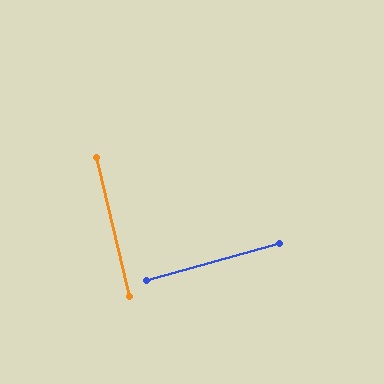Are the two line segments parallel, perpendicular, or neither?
Perpendicular — they meet at approximately 88°.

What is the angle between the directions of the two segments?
Approximately 88 degrees.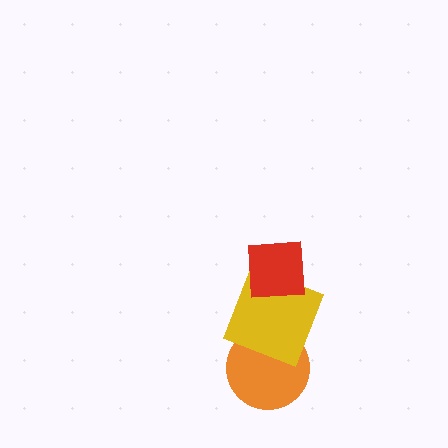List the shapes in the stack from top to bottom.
From top to bottom: the red square, the yellow square, the orange circle.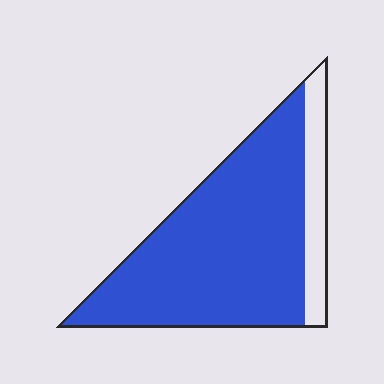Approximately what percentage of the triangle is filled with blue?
Approximately 85%.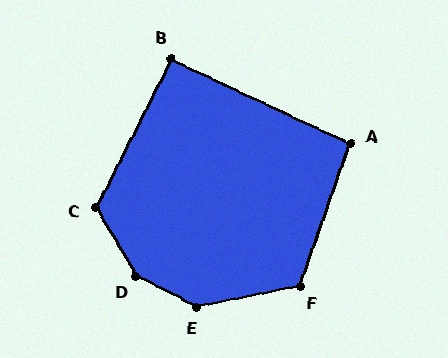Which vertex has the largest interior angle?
D, at approximately 147 degrees.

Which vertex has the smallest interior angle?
B, at approximately 92 degrees.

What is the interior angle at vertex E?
Approximately 141 degrees (obtuse).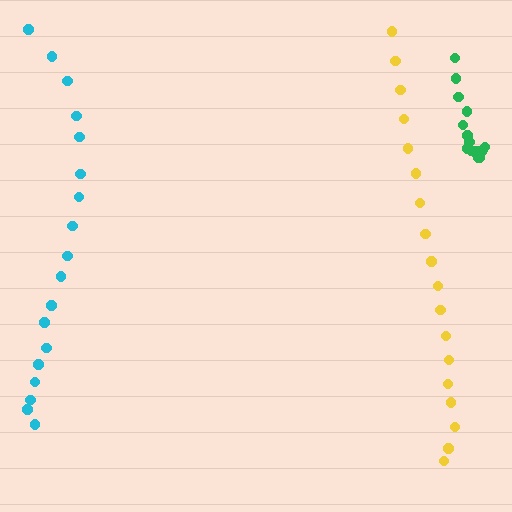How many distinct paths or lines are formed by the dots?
There are 3 distinct paths.